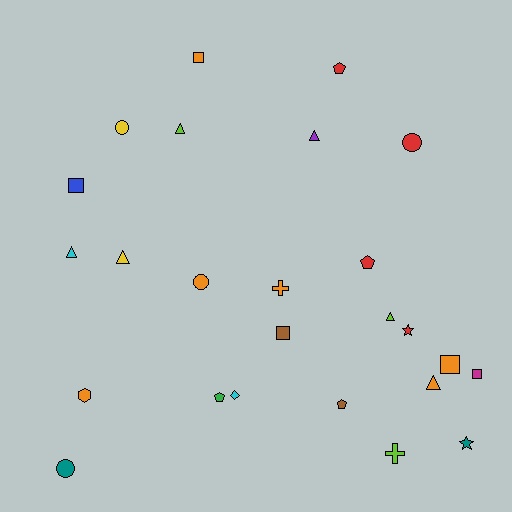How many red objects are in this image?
There are 4 red objects.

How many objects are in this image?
There are 25 objects.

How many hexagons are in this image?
There is 1 hexagon.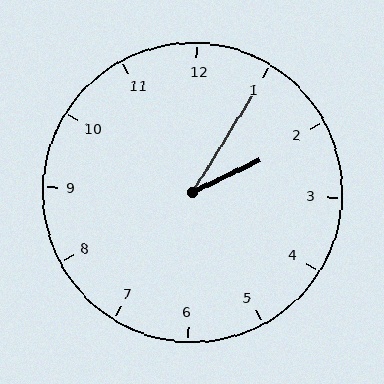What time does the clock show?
2:05.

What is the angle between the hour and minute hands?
Approximately 32 degrees.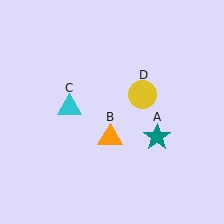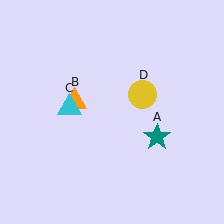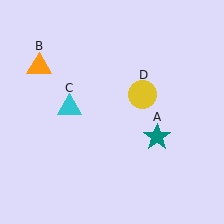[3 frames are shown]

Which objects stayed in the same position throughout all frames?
Teal star (object A) and cyan triangle (object C) and yellow circle (object D) remained stationary.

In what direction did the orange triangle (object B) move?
The orange triangle (object B) moved up and to the left.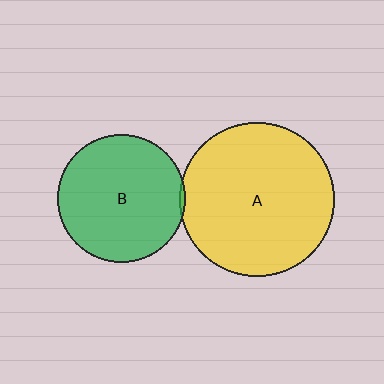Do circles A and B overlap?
Yes.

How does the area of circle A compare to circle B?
Approximately 1.5 times.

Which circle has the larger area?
Circle A (yellow).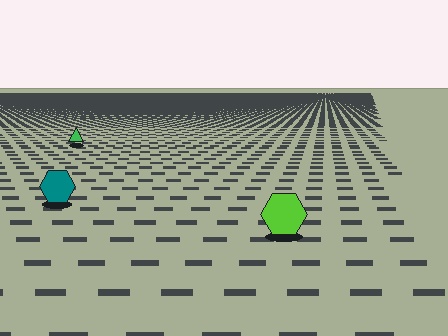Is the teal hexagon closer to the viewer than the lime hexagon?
No. The lime hexagon is closer — you can tell from the texture gradient: the ground texture is coarser near it.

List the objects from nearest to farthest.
From nearest to farthest: the lime hexagon, the teal hexagon, the green triangle.